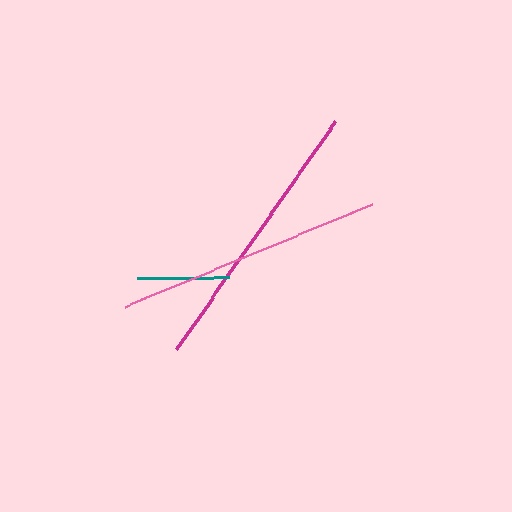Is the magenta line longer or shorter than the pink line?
The magenta line is longer than the pink line.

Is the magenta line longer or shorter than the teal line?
The magenta line is longer than the teal line.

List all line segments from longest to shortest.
From longest to shortest: magenta, pink, teal.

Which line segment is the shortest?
The teal line is the shortest at approximately 92 pixels.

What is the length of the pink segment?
The pink segment is approximately 269 pixels long.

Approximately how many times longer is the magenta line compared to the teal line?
The magenta line is approximately 3.0 times the length of the teal line.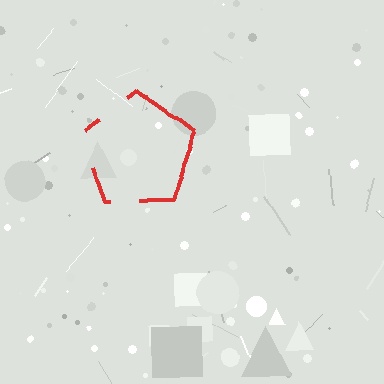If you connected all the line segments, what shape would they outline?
They would outline a pentagon.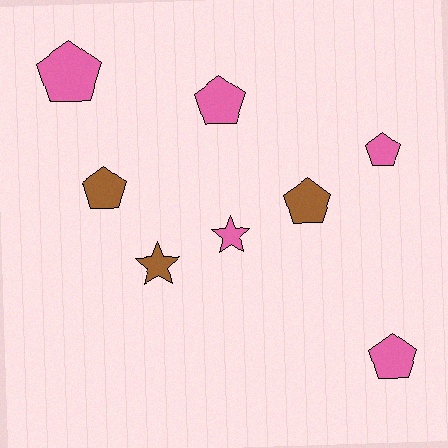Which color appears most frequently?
Pink, with 5 objects.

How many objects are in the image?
There are 8 objects.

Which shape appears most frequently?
Pentagon, with 6 objects.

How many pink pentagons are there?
There are 4 pink pentagons.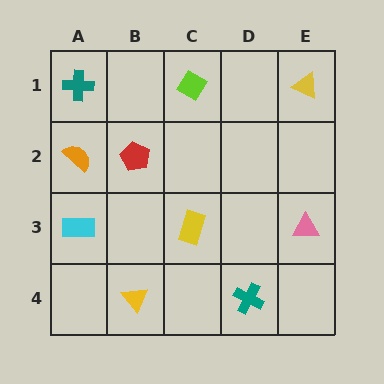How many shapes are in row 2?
2 shapes.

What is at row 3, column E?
A pink triangle.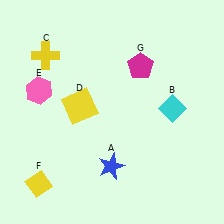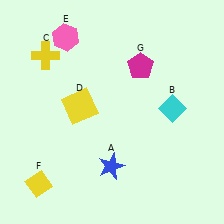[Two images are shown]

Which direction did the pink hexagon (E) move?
The pink hexagon (E) moved up.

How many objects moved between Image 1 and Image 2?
1 object moved between the two images.